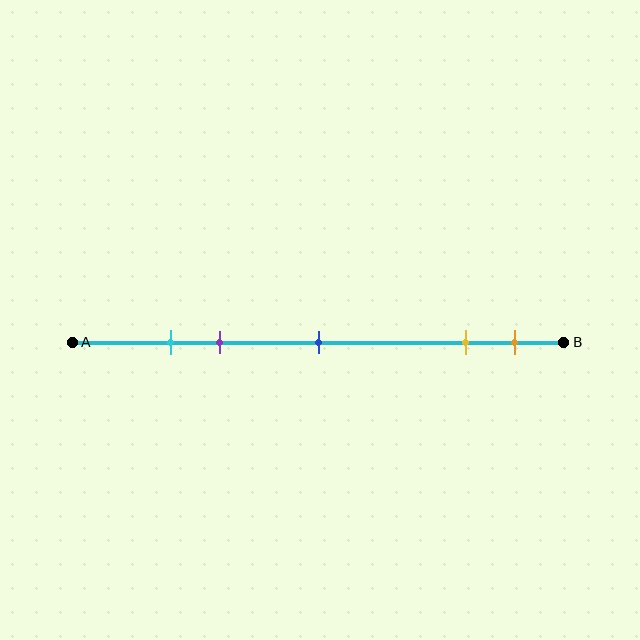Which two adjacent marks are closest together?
The cyan and purple marks are the closest adjacent pair.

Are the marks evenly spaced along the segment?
No, the marks are not evenly spaced.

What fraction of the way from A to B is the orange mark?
The orange mark is approximately 90% (0.9) of the way from A to B.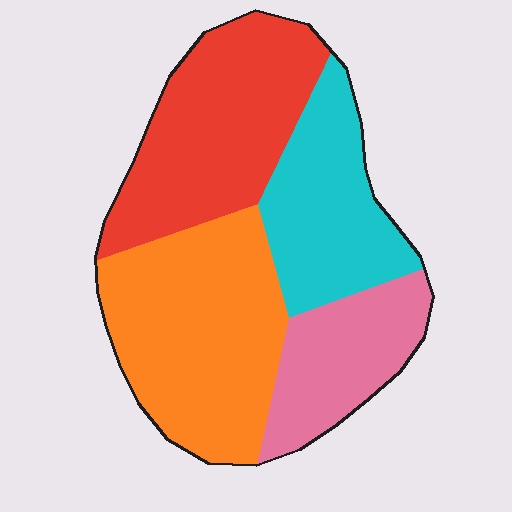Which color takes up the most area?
Orange, at roughly 35%.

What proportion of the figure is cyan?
Cyan takes up between a sixth and a third of the figure.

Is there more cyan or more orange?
Orange.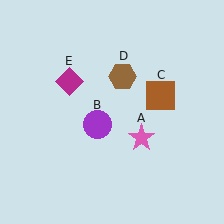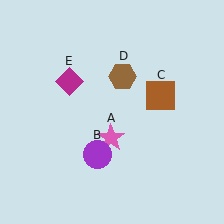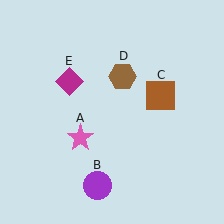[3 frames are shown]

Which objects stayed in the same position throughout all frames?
Brown square (object C) and brown hexagon (object D) and magenta diamond (object E) remained stationary.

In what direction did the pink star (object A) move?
The pink star (object A) moved left.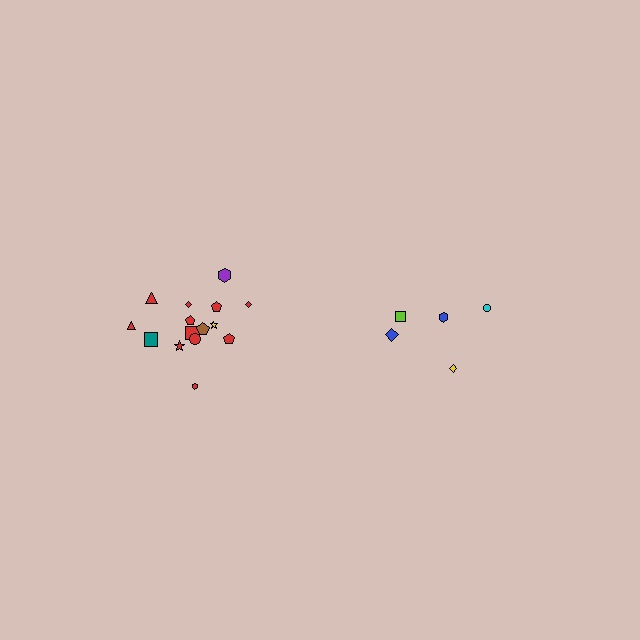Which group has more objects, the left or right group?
The left group.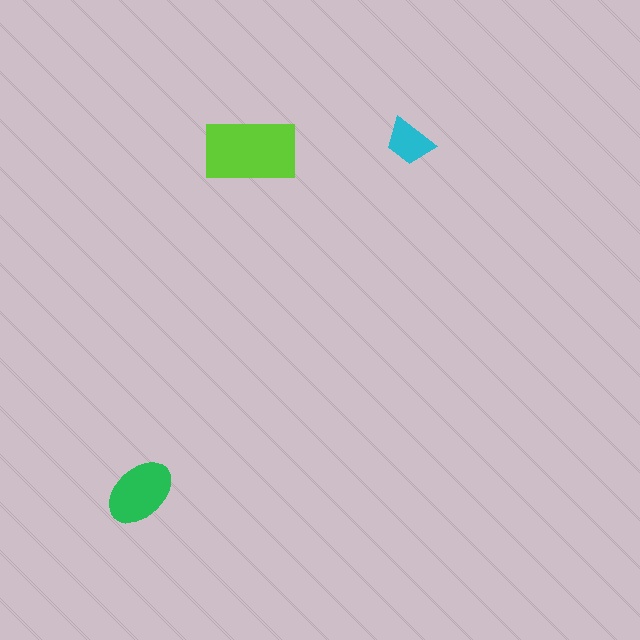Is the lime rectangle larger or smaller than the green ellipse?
Larger.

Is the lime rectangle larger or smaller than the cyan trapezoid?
Larger.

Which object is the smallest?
The cyan trapezoid.